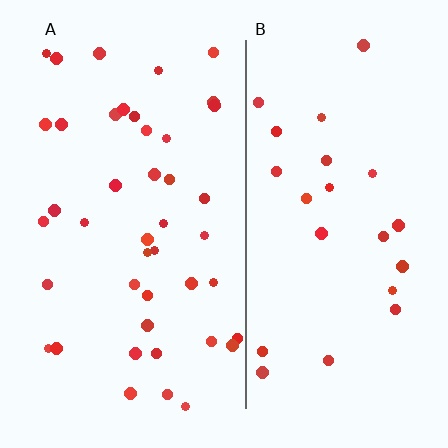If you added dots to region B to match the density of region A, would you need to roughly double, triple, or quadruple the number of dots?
Approximately double.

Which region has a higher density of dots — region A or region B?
A (the left).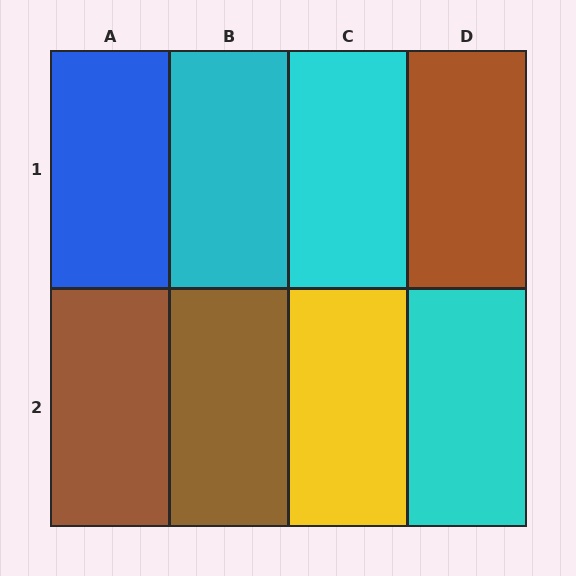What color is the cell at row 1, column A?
Blue.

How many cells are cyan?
3 cells are cyan.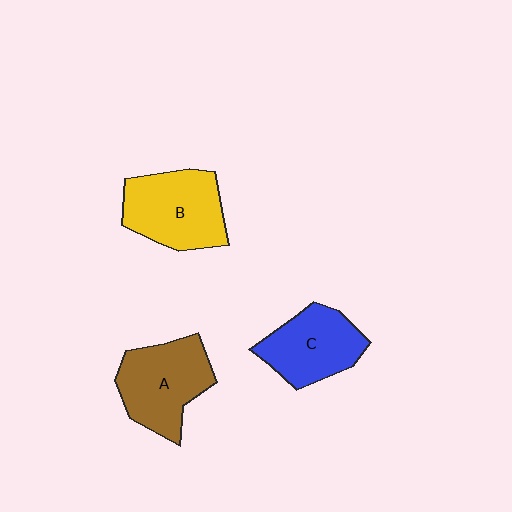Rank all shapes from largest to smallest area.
From largest to smallest: B (yellow), A (brown), C (blue).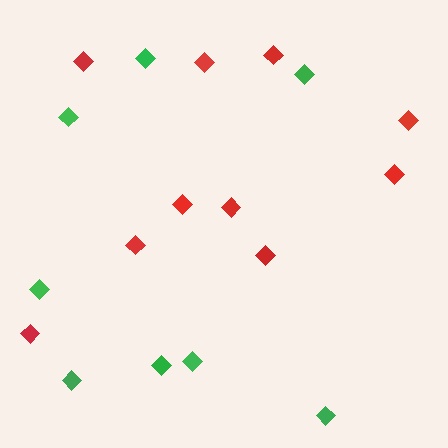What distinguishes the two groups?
There are 2 groups: one group of green diamonds (8) and one group of red diamonds (10).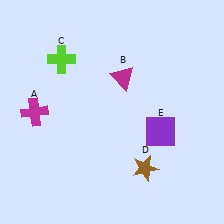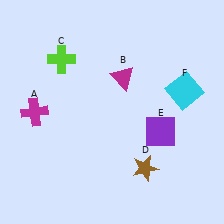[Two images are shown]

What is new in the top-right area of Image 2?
A cyan square (F) was added in the top-right area of Image 2.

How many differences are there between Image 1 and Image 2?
There is 1 difference between the two images.